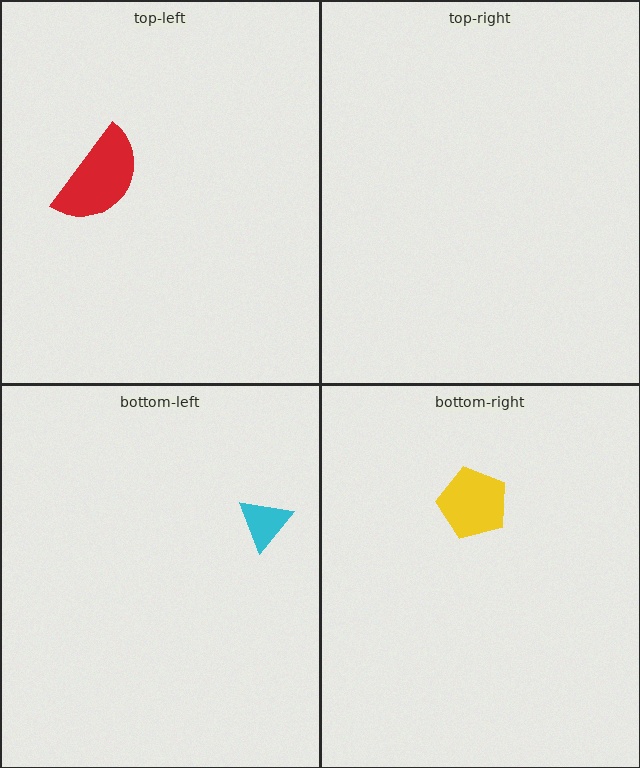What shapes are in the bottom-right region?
The yellow pentagon.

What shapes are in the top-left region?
The red semicircle.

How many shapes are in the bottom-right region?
1.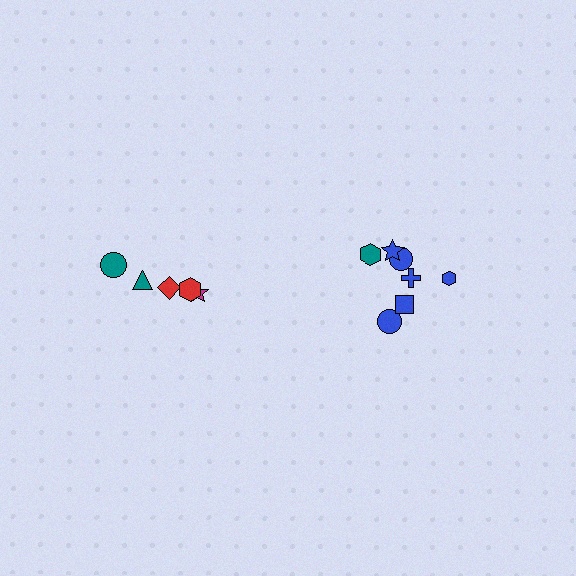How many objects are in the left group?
There are 5 objects.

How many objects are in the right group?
There are 7 objects.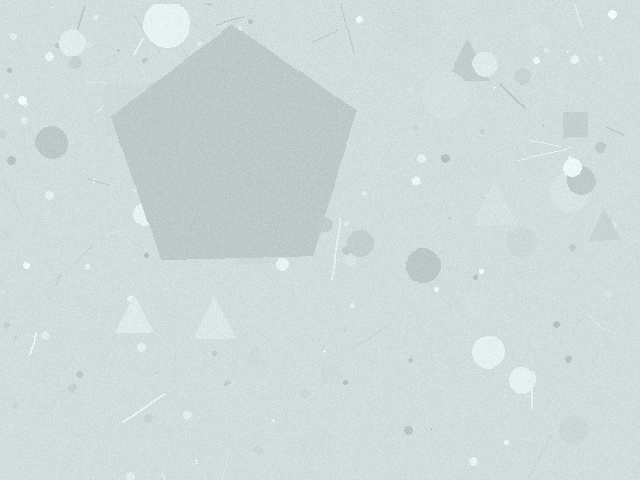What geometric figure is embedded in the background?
A pentagon is embedded in the background.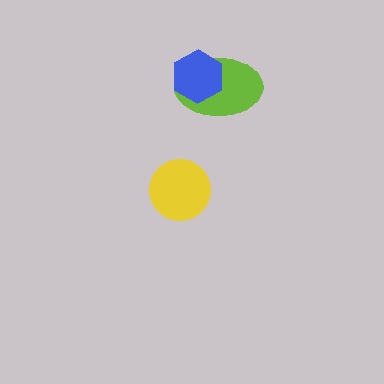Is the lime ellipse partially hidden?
Yes, it is partially covered by another shape.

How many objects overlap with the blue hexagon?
1 object overlaps with the blue hexagon.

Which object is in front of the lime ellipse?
The blue hexagon is in front of the lime ellipse.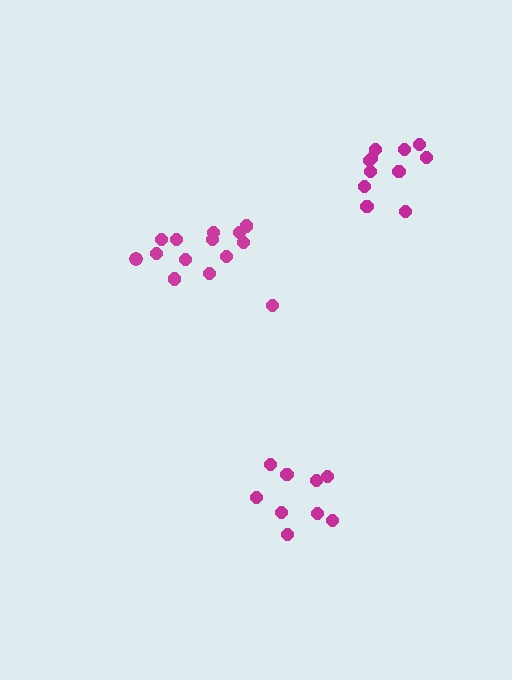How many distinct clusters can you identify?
There are 3 distinct clusters.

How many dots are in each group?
Group 1: 11 dots, Group 2: 9 dots, Group 3: 14 dots (34 total).